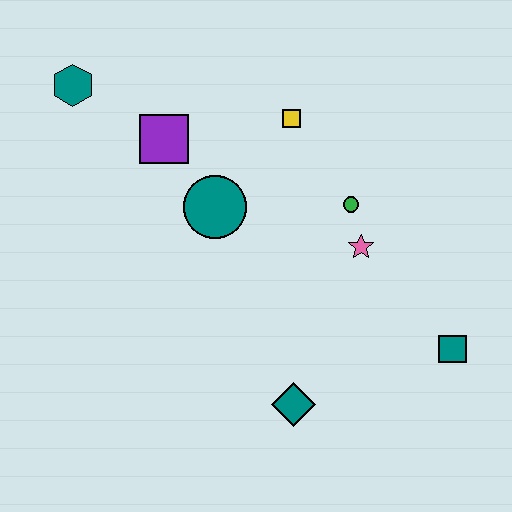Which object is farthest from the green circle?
The teal hexagon is farthest from the green circle.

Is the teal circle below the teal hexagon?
Yes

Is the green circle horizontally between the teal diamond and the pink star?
Yes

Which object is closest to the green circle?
The pink star is closest to the green circle.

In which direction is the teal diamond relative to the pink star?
The teal diamond is below the pink star.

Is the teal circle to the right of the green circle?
No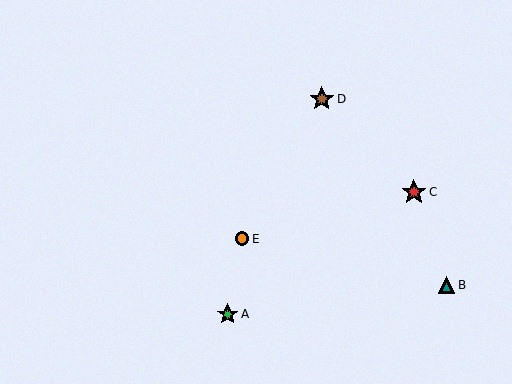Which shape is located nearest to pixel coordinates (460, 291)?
The teal triangle (labeled B) at (447, 285) is nearest to that location.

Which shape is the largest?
The red star (labeled C) is the largest.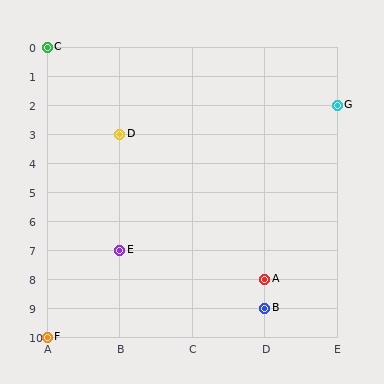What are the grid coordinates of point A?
Point A is at grid coordinates (D, 8).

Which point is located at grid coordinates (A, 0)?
Point C is at (A, 0).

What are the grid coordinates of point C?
Point C is at grid coordinates (A, 0).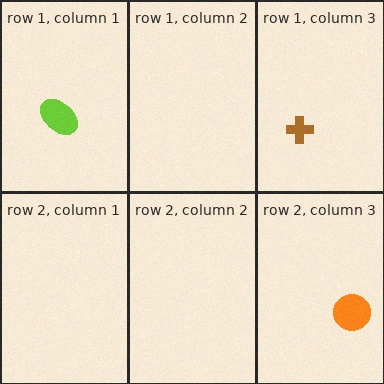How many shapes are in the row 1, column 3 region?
1.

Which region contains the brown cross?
The row 1, column 3 region.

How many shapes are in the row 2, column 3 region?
1.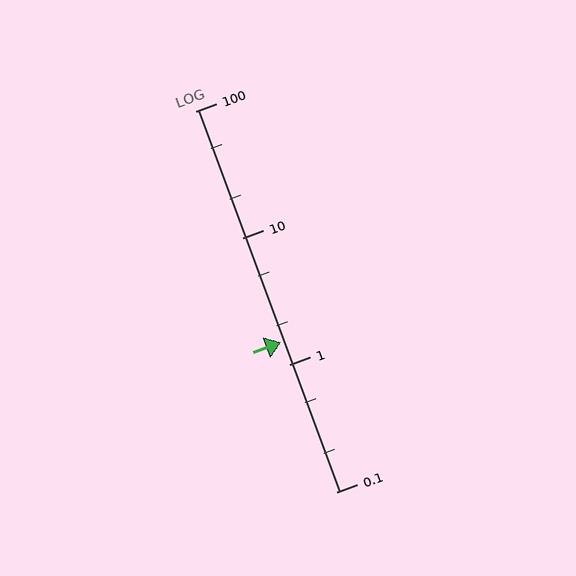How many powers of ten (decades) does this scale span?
The scale spans 3 decades, from 0.1 to 100.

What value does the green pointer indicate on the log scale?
The pointer indicates approximately 1.5.